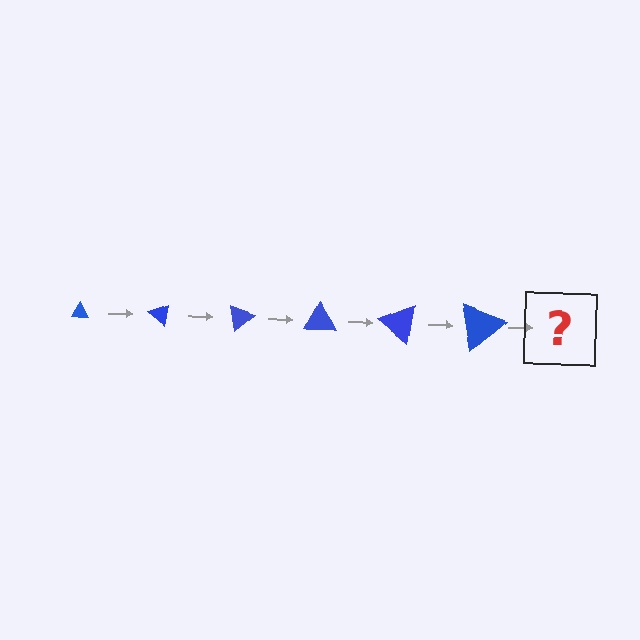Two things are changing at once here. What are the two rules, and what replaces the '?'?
The two rules are that the triangle grows larger each step and it rotates 40 degrees each step. The '?' should be a triangle, larger than the previous one and rotated 240 degrees from the start.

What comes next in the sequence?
The next element should be a triangle, larger than the previous one and rotated 240 degrees from the start.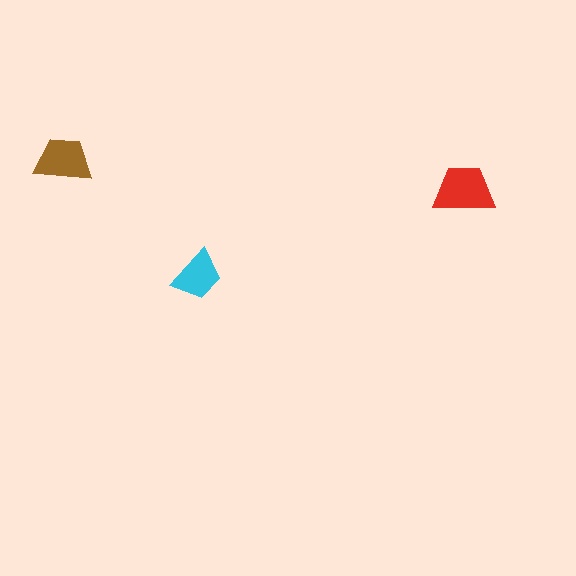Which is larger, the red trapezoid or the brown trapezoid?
The red one.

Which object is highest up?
The brown trapezoid is topmost.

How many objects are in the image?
There are 3 objects in the image.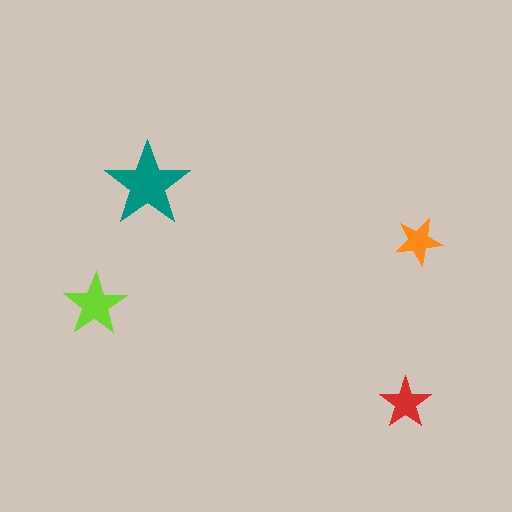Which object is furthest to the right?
The orange star is rightmost.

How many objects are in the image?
There are 4 objects in the image.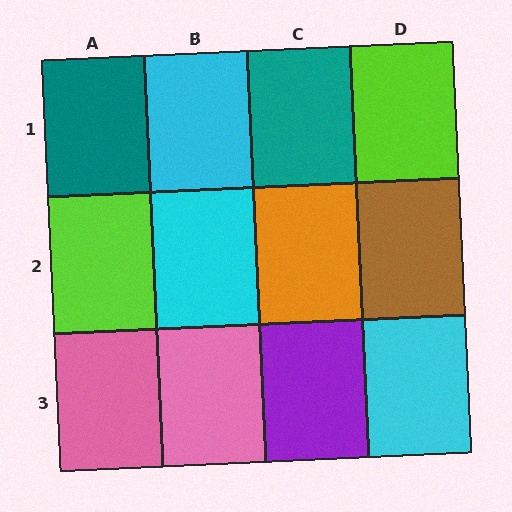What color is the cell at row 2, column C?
Orange.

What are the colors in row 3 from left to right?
Pink, pink, purple, cyan.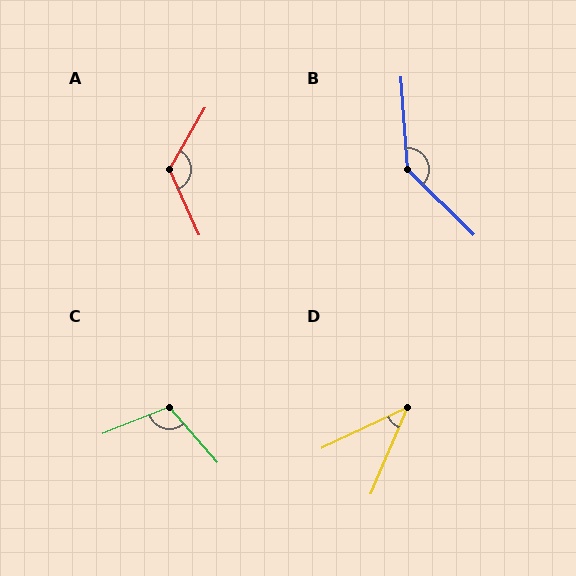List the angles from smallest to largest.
D (42°), C (109°), A (126°), B (139°).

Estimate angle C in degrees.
Approximately 109 degrees.